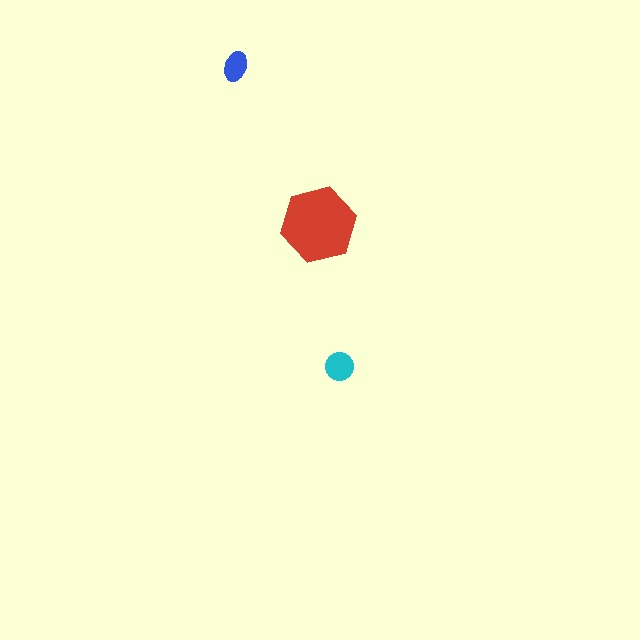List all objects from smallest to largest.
The blue ellipse, the cyan circle, the red hexagon.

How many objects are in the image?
There are 3 objects in the image.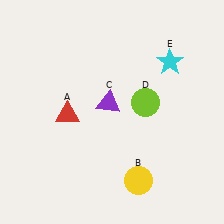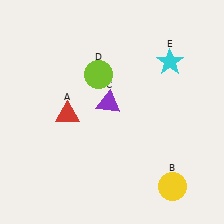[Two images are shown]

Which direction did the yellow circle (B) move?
The yellow circle (B) moved right.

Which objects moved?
The objects that moved are: the yellow circle (B), the lime circle (D).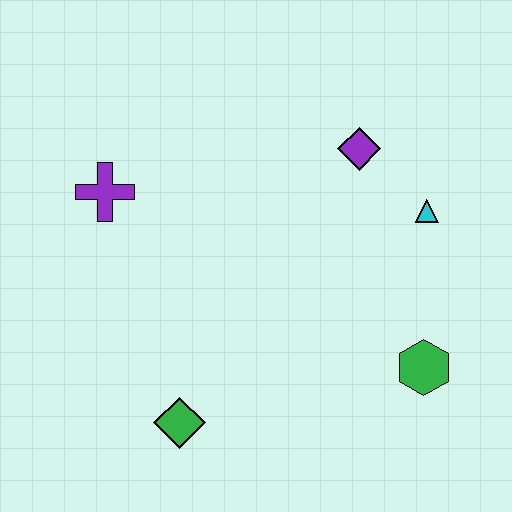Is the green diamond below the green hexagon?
Yes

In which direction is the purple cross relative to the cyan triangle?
The purple cross is to the left of the cyan triangle.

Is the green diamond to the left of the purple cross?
No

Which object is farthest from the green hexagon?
The purple cross is farthest from the green hexagon.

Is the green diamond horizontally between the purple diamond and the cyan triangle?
No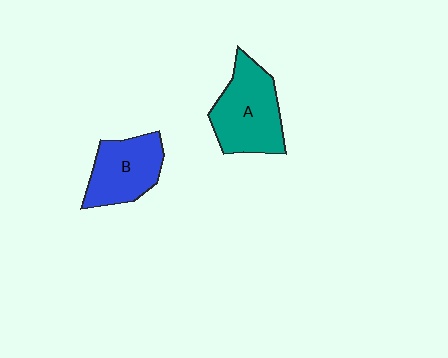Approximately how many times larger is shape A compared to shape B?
Approximately 1.2 times.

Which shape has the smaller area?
Shape B (blue).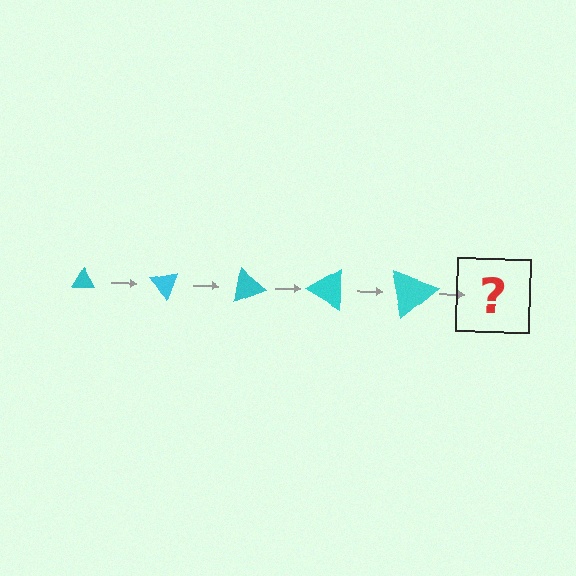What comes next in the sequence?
The next element should be a triangle, larger than the previous one and rotated 250 degrees from the start.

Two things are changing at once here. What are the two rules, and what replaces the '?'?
The two rules are that the triangle grows larger each step and it rotates 50 degrees each step. The '?' should be a triangle, larger than the previous one and rotated 250 degrees from the start.